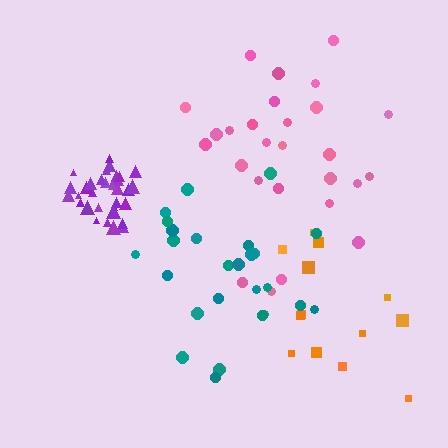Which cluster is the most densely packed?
Purple.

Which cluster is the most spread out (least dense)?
Orange.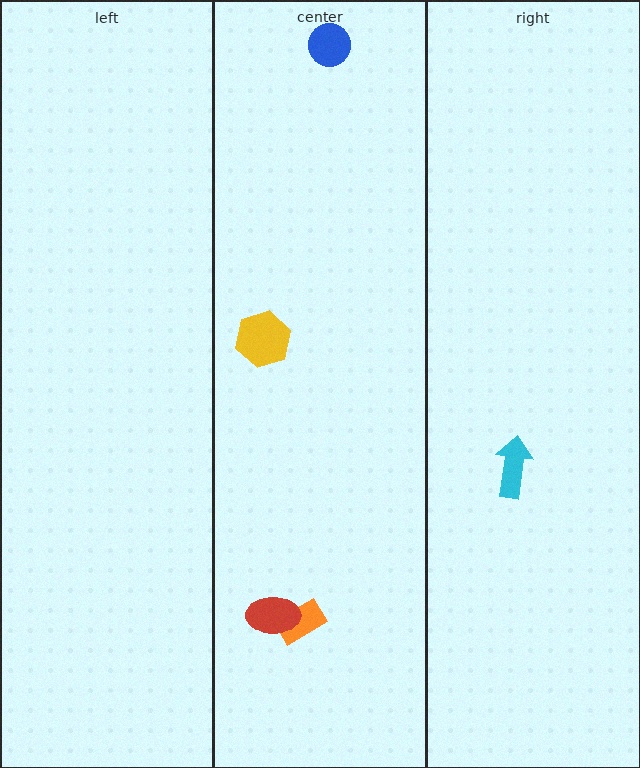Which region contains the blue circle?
The center region.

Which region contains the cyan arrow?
The right region.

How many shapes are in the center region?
4.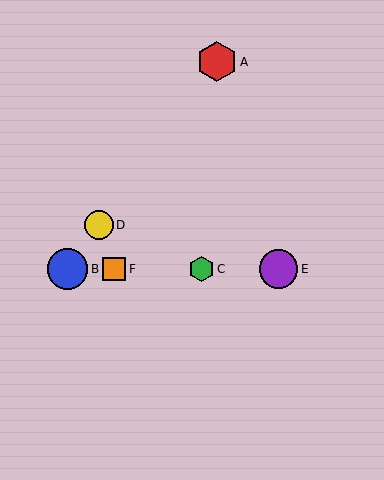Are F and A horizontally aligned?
No, F is at y≈269 and A is at y≈62.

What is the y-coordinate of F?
Object F is at y≈269.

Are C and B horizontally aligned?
Yes, both are at y≈269.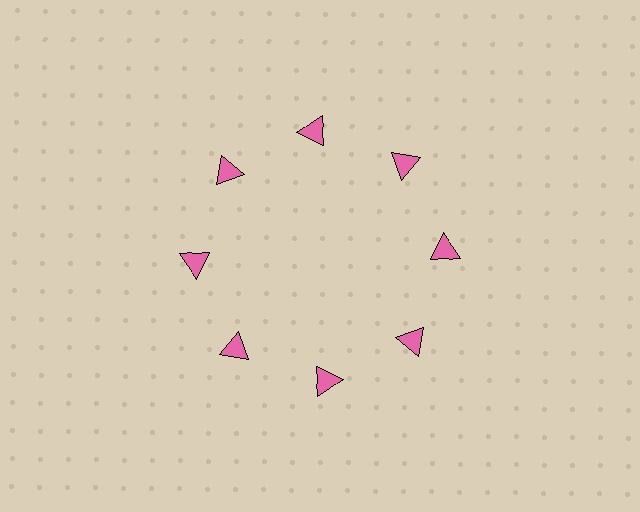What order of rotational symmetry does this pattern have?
This pattern has 8-fold rotational symmetry.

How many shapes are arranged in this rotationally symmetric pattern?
There are 8 shapes, arranged in 8 groups of 1.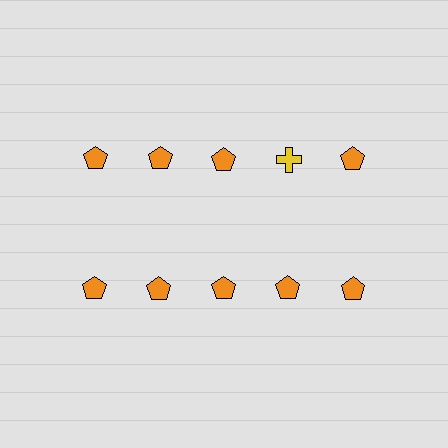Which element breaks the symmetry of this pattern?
The yellow cross in the top row, second from right column breaks the symmetry. All other shapes are orange pentagons.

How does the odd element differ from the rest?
It differs in both color (yellow instead of orange) and shape (cross instead of pentagon).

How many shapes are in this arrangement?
There are 10 shapes arranged in a grid pattern.